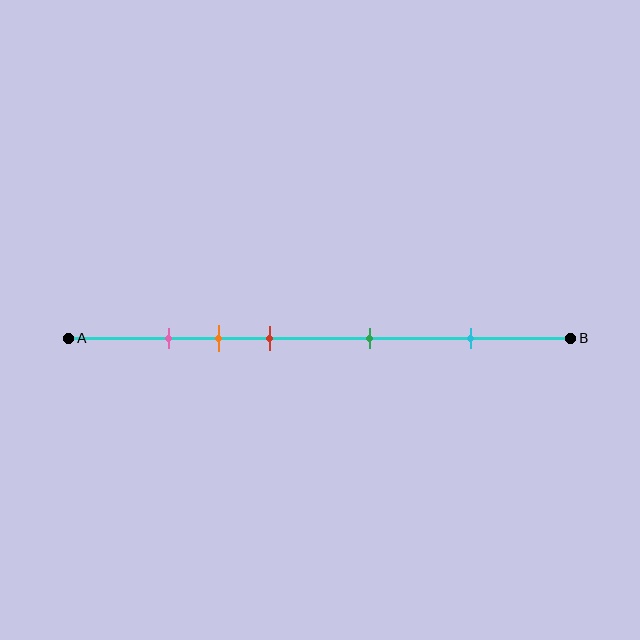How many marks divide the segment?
There are 5 marks dividing the segment.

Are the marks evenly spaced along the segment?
No, the marks are not evenly spaced.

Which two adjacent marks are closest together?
The pink and orange marks are the closest adjacent pair.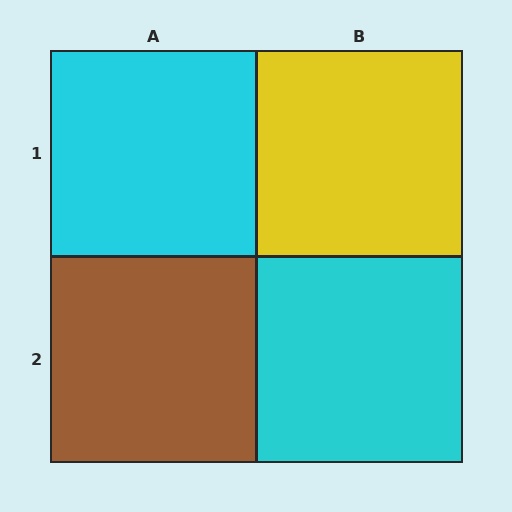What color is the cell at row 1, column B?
Yellow.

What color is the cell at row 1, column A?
Cyan.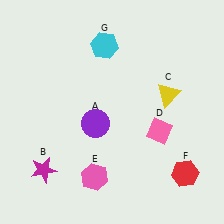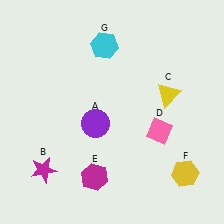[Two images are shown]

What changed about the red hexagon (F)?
In Image 1, F is red. In Image 2, it changed to yellow.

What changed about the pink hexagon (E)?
In Image 1, E is pink. In Image 2, it changed to magenta.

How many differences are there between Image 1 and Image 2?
There are 2 differences between the two images.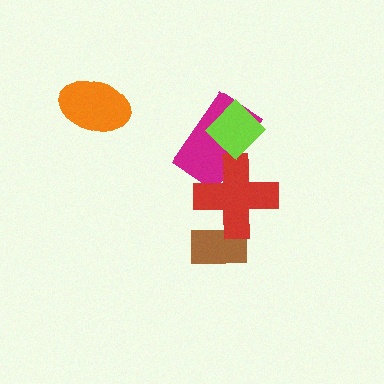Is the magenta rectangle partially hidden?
Yes, it is partially covered by another shape.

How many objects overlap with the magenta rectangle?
2 objects overlap with the magenta rectangle.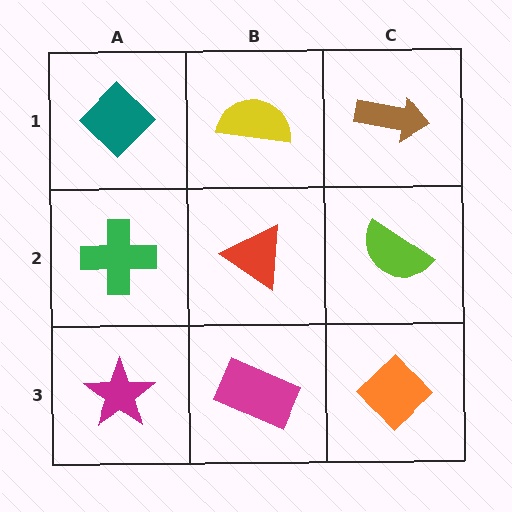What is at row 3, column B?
A magenta rectangle.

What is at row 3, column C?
An orange diamond.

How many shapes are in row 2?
3 shapes.